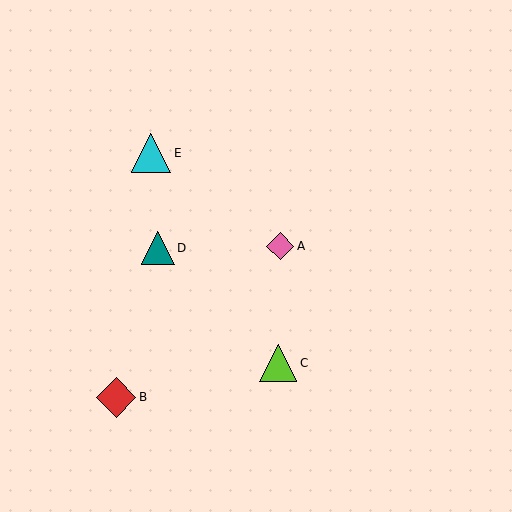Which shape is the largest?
The red diamond (labeled B) is the largest.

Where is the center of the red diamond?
The center of the red diamond is at (116, 397).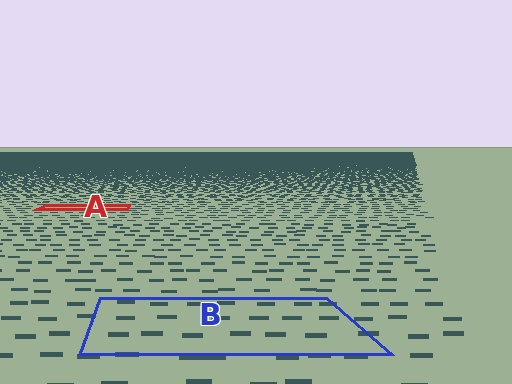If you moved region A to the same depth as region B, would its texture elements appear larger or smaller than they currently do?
They would appear larger. At a closer depth, the same texture elements are projected at a bigger on-screen size.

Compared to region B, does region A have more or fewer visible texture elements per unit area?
Region A has more texture elements per unit area — they are packed more densely because it is farther away.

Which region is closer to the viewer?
Region B is closer. The texture elements there are larger and more spread out.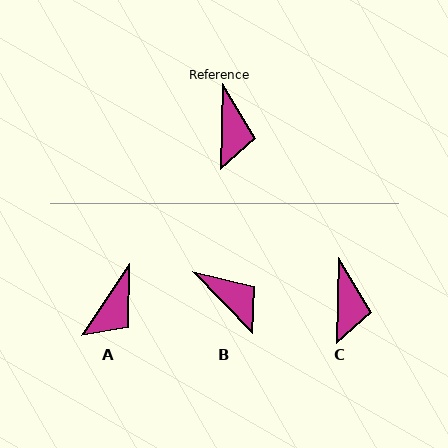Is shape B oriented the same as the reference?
No, it is off by about 45 degrees.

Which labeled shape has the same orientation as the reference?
C.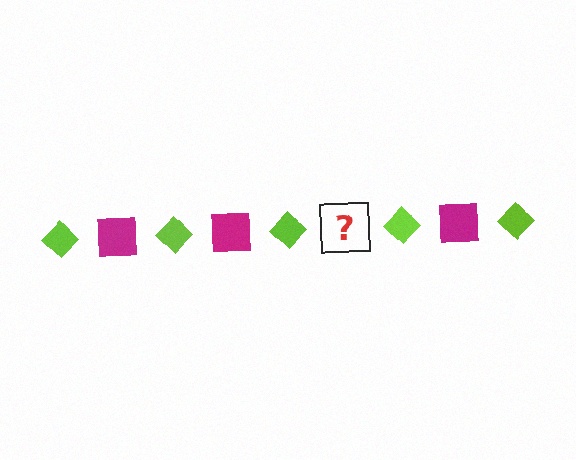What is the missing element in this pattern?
The missing element is a magenta square.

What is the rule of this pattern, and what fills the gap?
The rule is that the pattern alternates between lime diamond and magenta square. The gap should be filled with a magenta square.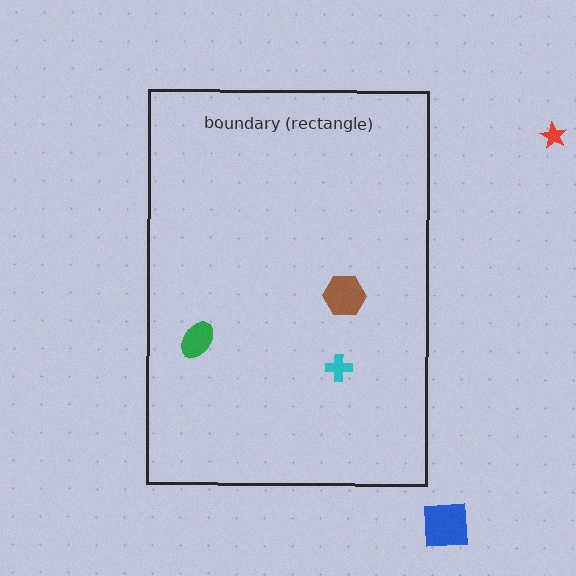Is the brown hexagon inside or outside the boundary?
Inside.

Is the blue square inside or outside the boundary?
Outside.